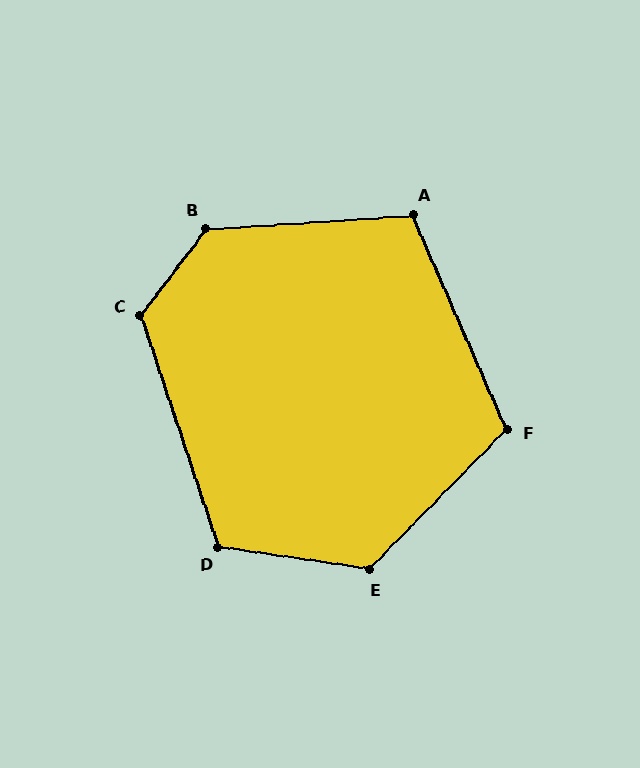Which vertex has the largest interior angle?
B, at approximately 131 degrees.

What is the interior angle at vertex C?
Approximately 124 degrees (obtuse).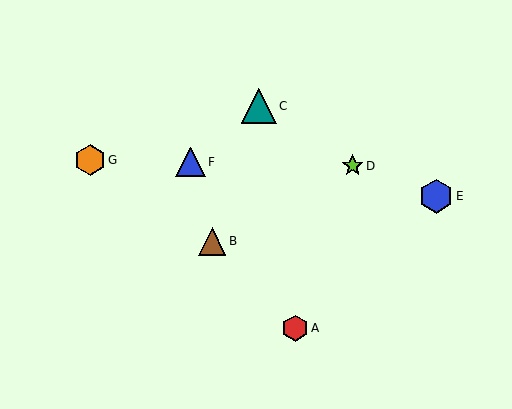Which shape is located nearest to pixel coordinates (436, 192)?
The blue hexagon (labeled E) at (436, 196) is nearest to that location.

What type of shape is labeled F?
Shape F is a blue triangle.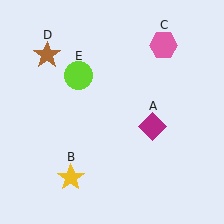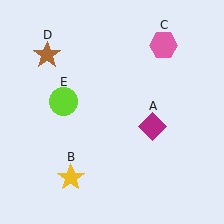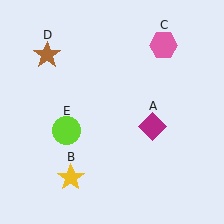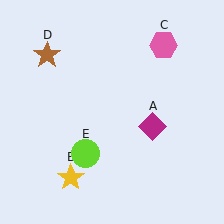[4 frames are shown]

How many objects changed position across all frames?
1 object changed position: lime circle (object E).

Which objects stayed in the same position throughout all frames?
Magenta diamond (object A) and yellow star (object B) and pink hexagon (object C) and brown star (object D) remained stationary.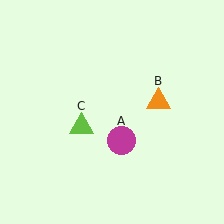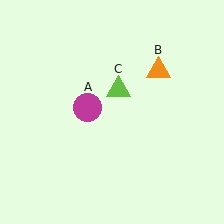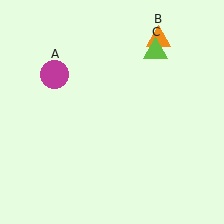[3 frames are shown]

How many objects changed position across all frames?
3 objects changed position: magenta circle (object A), orange triangle (object B), lime triangle (object C).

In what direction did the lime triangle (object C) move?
The lime triangle (object C) moved up and to the right.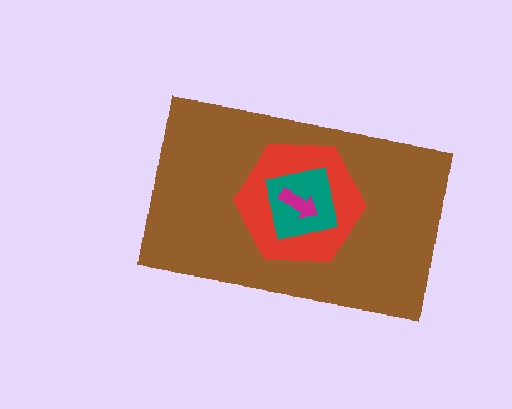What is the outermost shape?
The brown rectangle.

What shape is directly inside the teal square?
The magenta arrow.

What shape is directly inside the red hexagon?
The teal square.